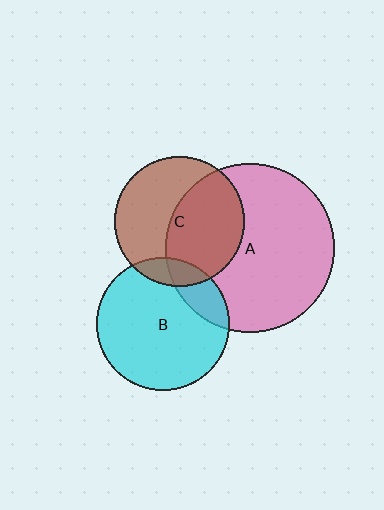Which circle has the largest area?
Circle A (pink).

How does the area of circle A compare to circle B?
Approximately 1.6 times.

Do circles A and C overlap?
Yes.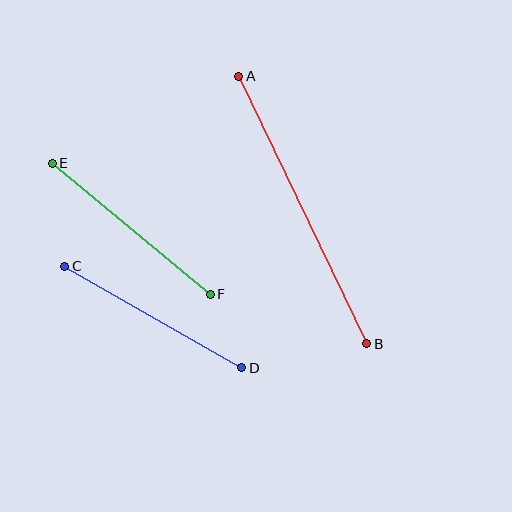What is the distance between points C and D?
The distance is approximately 204 pixels.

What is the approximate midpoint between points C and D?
The midpoint is at approximately (153, 317) pixels.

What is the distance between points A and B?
The distance is approximately 296 pixels.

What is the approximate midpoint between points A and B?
The midpoint is at approximately (303, 210) pixels.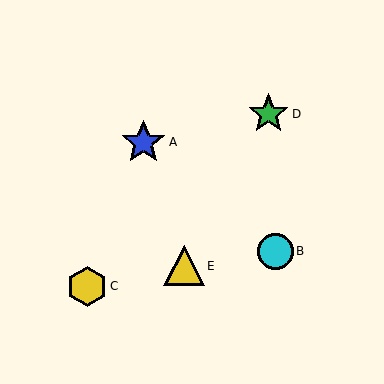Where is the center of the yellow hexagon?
The center of the yellow hexagon is at (87, 286).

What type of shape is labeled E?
Shape E is a yellow triangle.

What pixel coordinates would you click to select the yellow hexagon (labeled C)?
Click at (87, 286) to select the yellow hexagon C.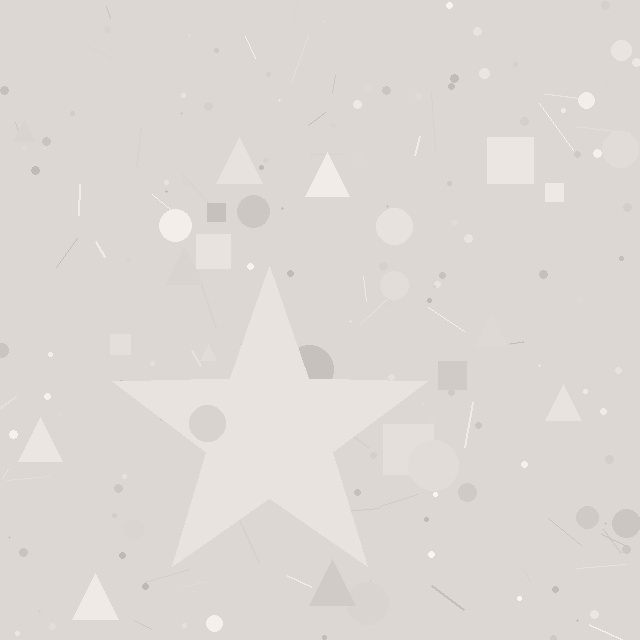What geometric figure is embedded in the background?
A star is embedded in the background.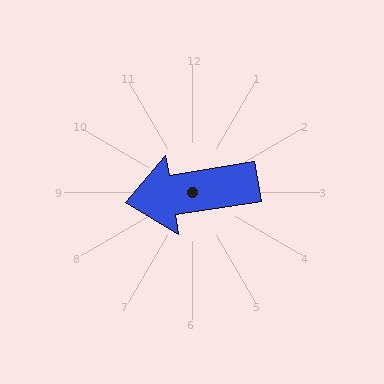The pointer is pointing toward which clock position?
Roughly 9 o'clock.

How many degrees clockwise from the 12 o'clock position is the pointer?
Approximately 261 degrees.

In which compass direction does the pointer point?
West.